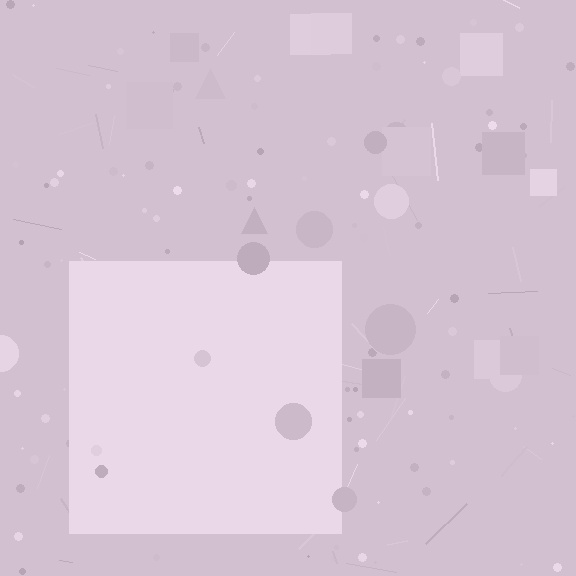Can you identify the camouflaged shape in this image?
The camouflaged shape is a square.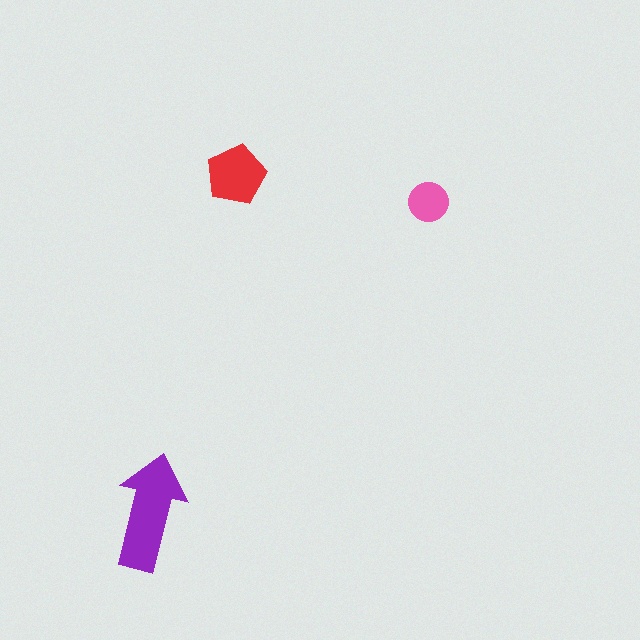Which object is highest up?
The red pentagon is topmost.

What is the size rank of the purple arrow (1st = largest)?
1st.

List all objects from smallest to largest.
The pink circle, the red pentagon, the purple arrow.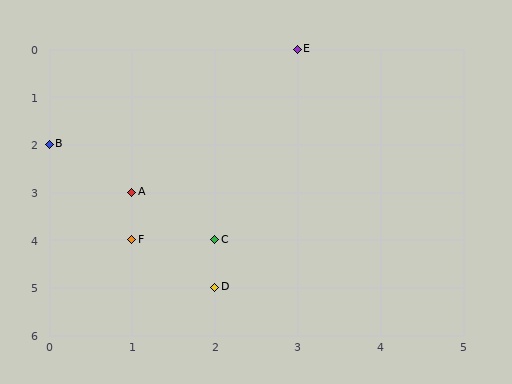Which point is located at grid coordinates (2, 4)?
Point C is at (2, 4).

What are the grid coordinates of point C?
Point C is at grid coordinates (2, 4).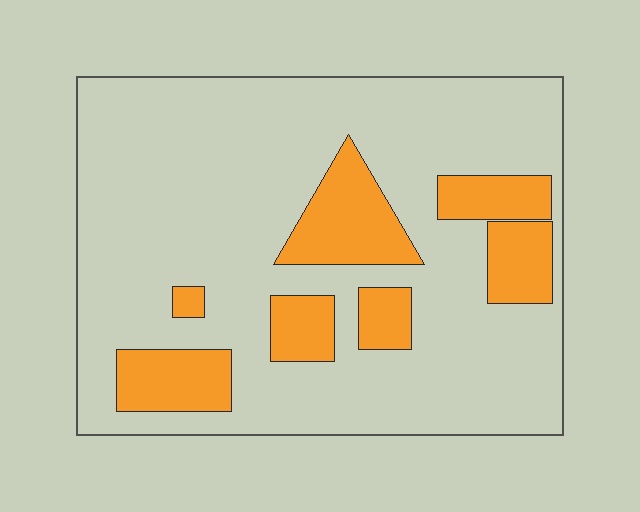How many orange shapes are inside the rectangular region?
7.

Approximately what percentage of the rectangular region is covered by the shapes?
Approximately 20%.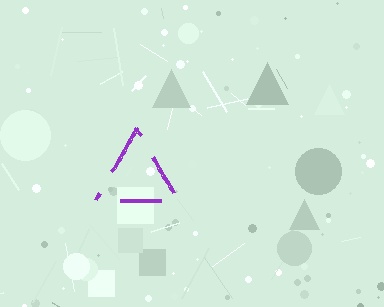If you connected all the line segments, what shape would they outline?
They would outline a triangle.